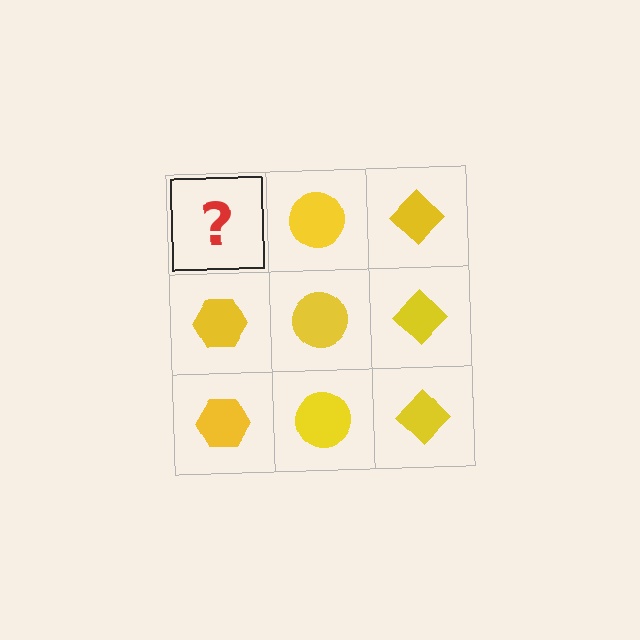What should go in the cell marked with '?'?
The missing cell should contain a yellow hexagon.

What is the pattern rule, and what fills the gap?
The rule is that each column has a consistent shape. The gap should be filled with a yellow hexagon.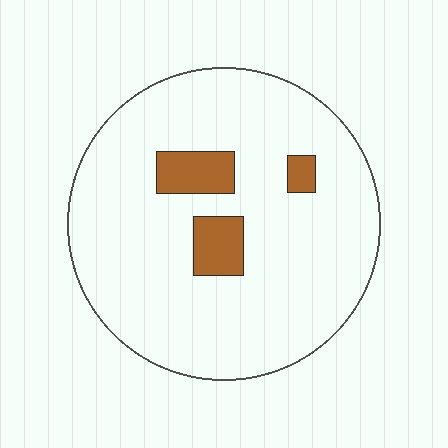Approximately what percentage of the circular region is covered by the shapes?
Approximately 10%.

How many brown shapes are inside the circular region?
3.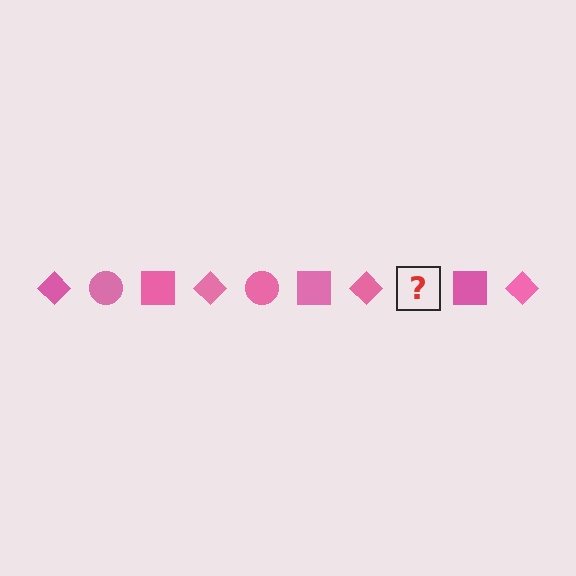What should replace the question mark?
The question mark should be replaced with a pink circle.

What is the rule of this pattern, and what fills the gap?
The rule is that the pattern cycles through diamond, circle, square shapes in pink. The gap should be filled with a pink circle.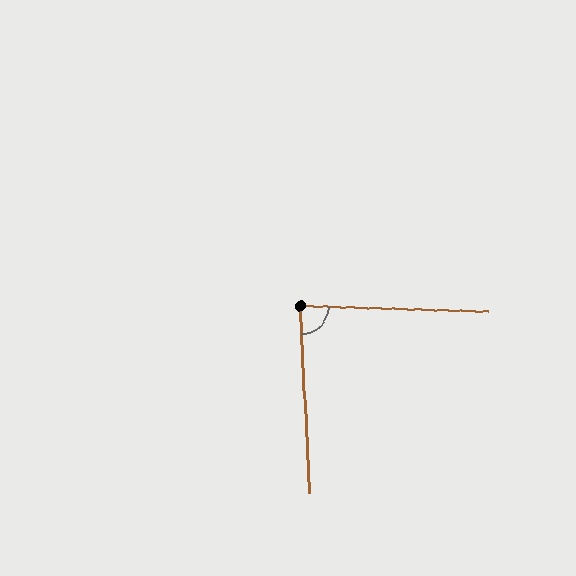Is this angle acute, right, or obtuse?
It is approximately a right angle.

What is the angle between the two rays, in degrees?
Approximately 86 degrees.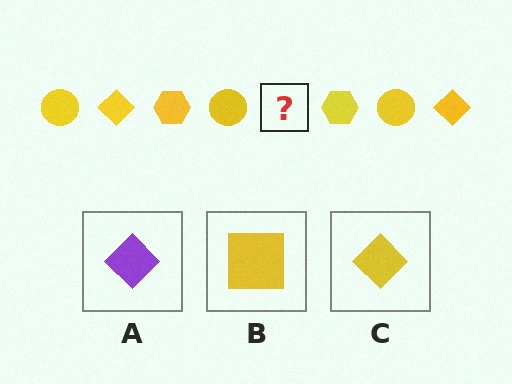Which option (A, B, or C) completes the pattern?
C.